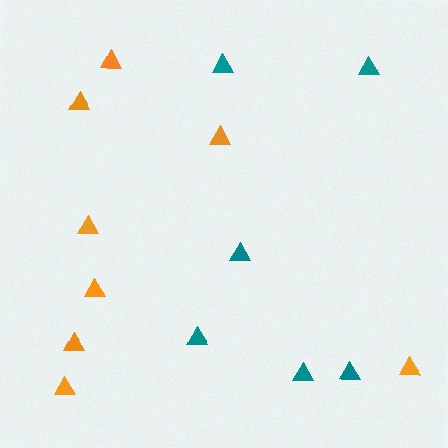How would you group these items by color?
There are 2 groups: one group of teal triangles (6) and one group of orange triangles (8).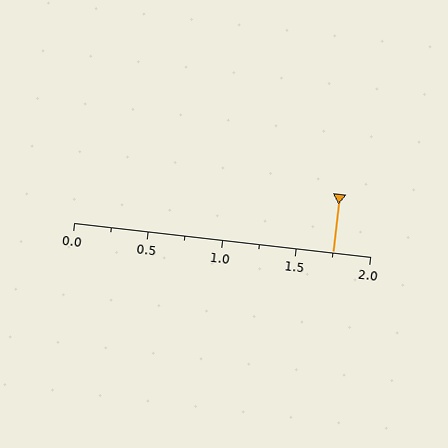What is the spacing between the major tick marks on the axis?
The major ticks are spaced 0.5 apart.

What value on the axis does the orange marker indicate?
The marker indicates approximately 1.75.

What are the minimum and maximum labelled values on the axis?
The axis runs from 0.0 to 2.0.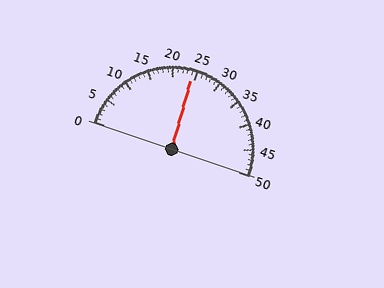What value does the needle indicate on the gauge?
The needle indicates approximately 24.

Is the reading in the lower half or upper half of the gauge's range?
The reading is in the lower half of the range (0 to 50).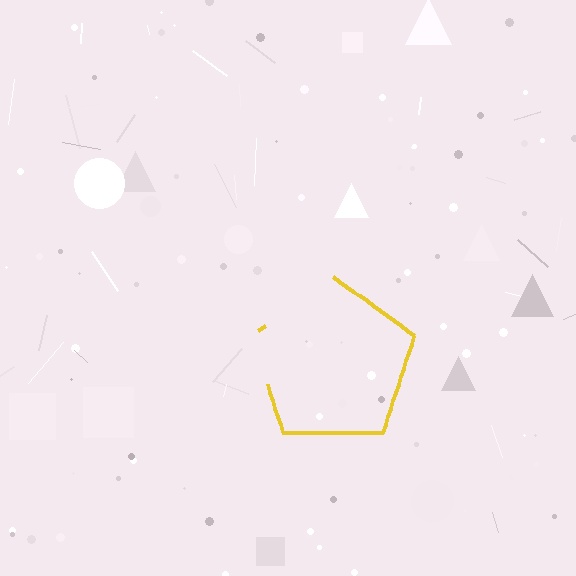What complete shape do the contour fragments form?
The contour fragments form a pentagon.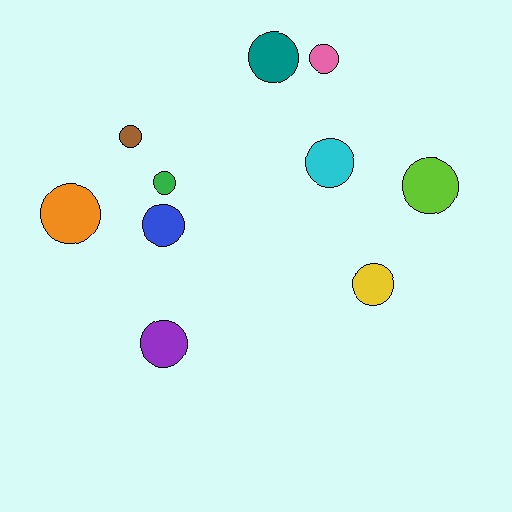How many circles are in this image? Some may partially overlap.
There are 10 circles.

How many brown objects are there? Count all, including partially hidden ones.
There is 1 brown object.